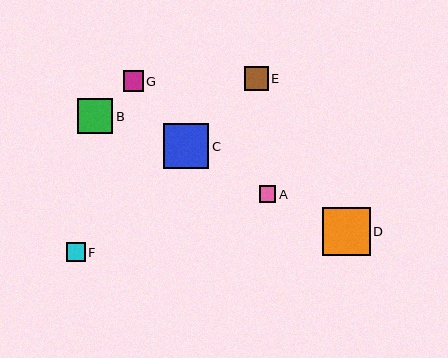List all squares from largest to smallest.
From largest to smallest: D, C, B, E, G, F, A.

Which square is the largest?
Square D is the largest with a size of approximately 48 pixels.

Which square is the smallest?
Square A is the smallest with a size of approximately 16 pixels.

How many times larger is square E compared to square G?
Square E is approximately 1.2 times the size of square G.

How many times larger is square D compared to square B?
Square D is approximately 1.4 times the size of square B.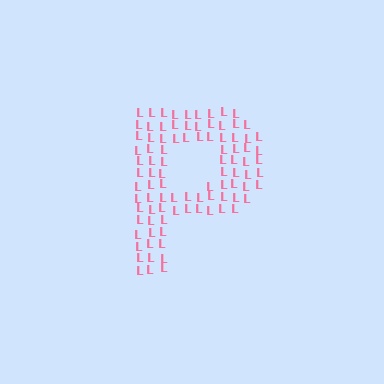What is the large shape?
The large shape is the letter P.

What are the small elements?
The small elements are letter L's.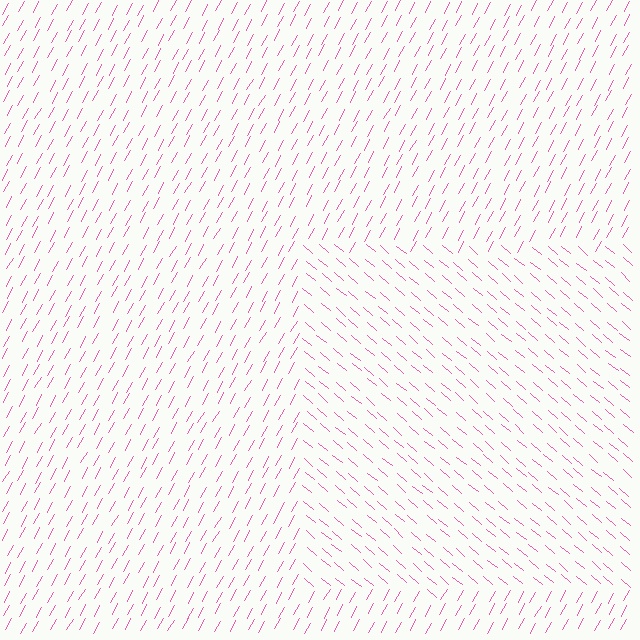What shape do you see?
I see a rectangle.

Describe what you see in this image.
The image is filled with small pink line segments. A rectangle region in the image has lines oriented differently from the surrounding lines, creating a visible texture boundary.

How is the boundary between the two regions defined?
The boundary is defined purely by a change in line orientation (approximately 78 degrees difference). All lines are the same color and thickness.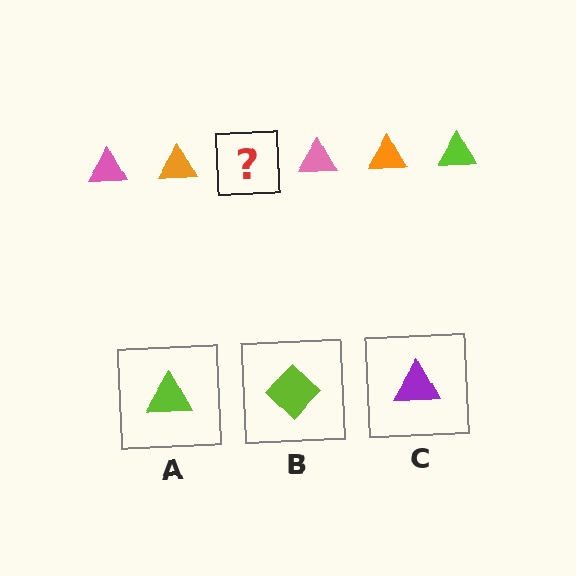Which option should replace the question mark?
Option A.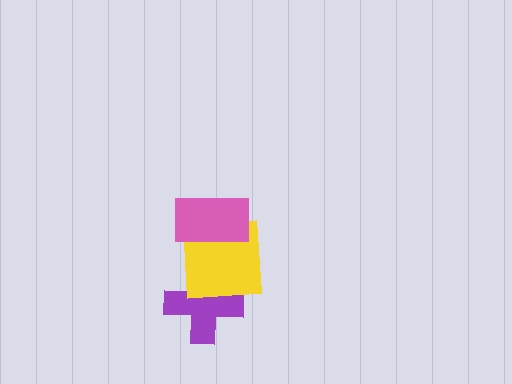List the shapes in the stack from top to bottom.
From top to bottom: the pink rectangle, the yellow square, the purple cross.